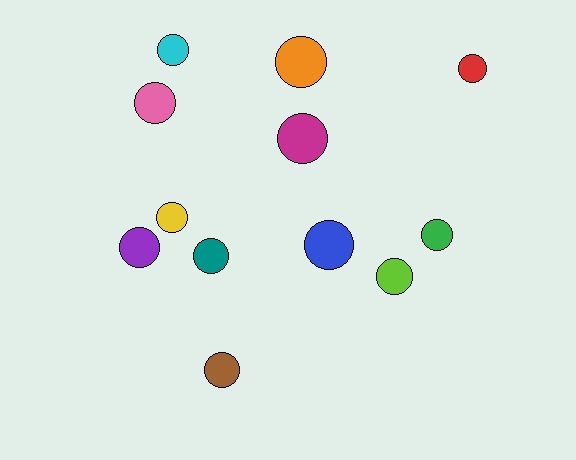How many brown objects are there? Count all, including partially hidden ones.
There is 1 brown object.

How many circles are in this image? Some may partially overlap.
There are 12 circles.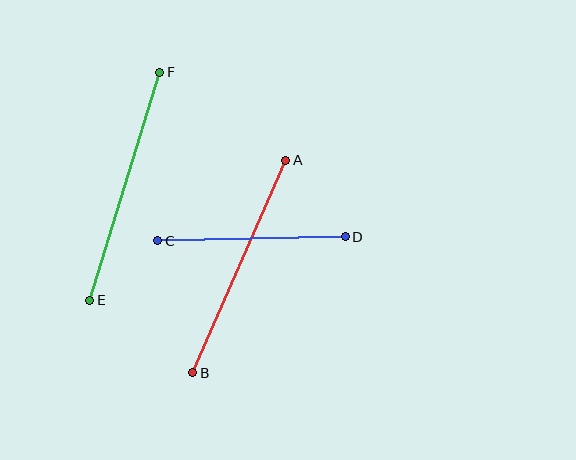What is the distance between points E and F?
The distance is approximately 239 pixels.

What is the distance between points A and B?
The distance is approximately 232 pixels.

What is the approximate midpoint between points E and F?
The midpoint is at approximately (125, 186) pixels.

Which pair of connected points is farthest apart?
Points E and F are farthest apart.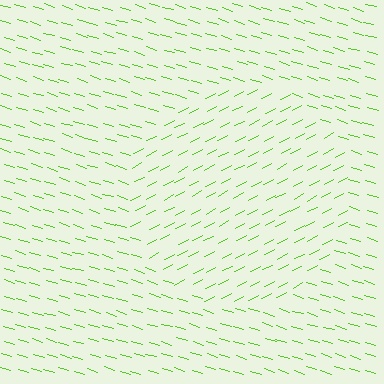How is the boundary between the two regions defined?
The boundary is defined purely by a change in line orientation (approximately 45 degrees difference). All lines are the same color and thickness.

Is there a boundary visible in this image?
Yes, there is a texture boundary formed by a change in line orientation.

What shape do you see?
I see a circle.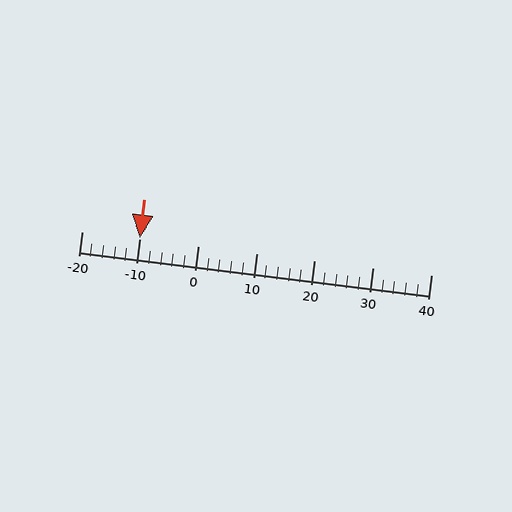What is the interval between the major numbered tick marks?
The major tick marks are spaced 10 units apart.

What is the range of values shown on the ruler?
The ruler shows values from -20 to 40.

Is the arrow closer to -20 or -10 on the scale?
The arrow is closer to -10.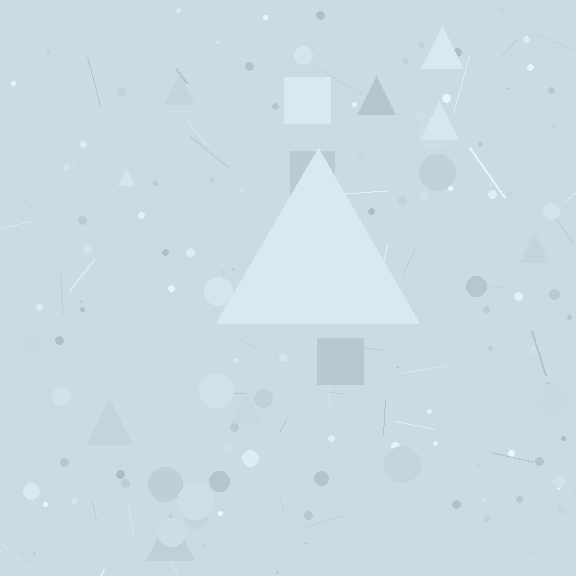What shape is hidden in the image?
A triangle is hidden in the image.